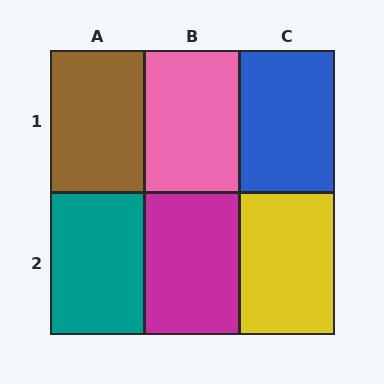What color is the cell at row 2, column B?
Magenta.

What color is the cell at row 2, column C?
Yellow.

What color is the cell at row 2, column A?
Teal.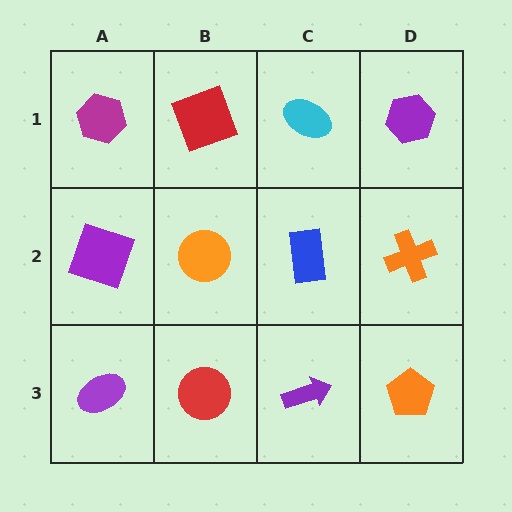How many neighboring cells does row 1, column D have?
2.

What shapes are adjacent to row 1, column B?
An orange circle (row 2, column B), a magenta hexagon (row 1, column A), a cyan ellipse (row 1, column C).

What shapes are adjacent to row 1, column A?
A purple square (row 2, column A), a red square (row 1, column B).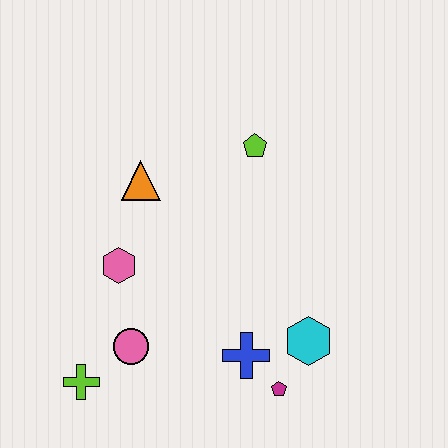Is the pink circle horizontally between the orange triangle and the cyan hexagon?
No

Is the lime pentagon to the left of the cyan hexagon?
Yes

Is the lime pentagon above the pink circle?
Yes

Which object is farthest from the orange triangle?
The magenta pentagon is farthest from the orange triangle.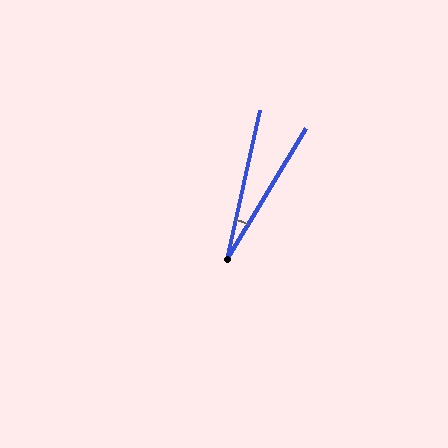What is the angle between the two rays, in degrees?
Approximately 19 degrees.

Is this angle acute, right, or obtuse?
It is acute.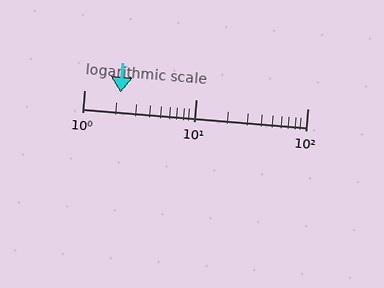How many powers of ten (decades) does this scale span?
The scale spans 2 decades, from 1 to 100.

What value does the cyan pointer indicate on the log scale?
The pointer indicates approximately 2.1.